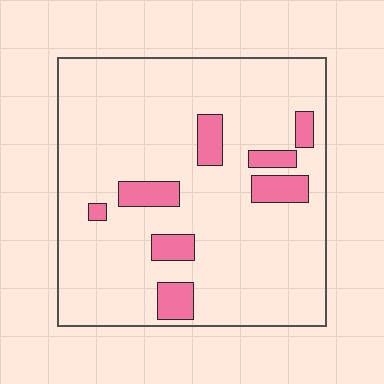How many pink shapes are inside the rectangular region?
8.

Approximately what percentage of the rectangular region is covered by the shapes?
Approximately 10%.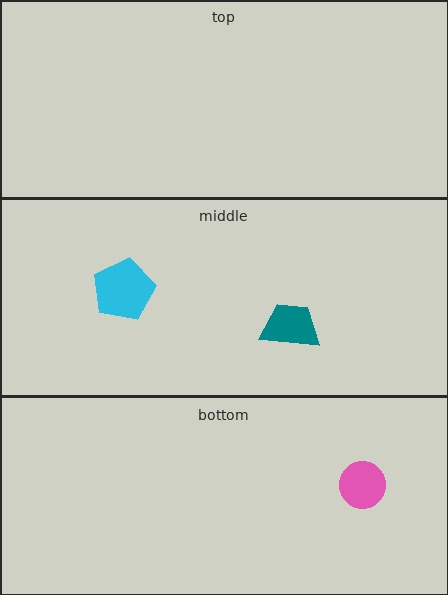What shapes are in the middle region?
The cyan pentagon, the teal trapezoid.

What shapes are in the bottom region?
The pink circle.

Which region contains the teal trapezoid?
The middle region.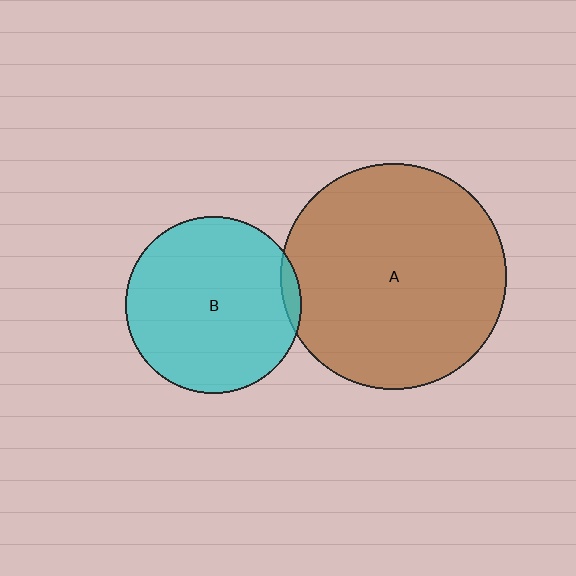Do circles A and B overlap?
Yes.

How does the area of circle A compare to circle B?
Approximately 1.6 times.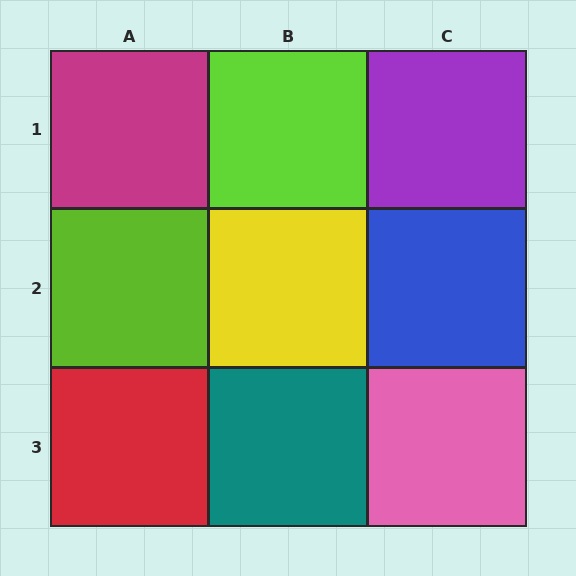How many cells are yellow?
1 cell is yellow.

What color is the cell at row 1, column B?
Lime.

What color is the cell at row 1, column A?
Magenta.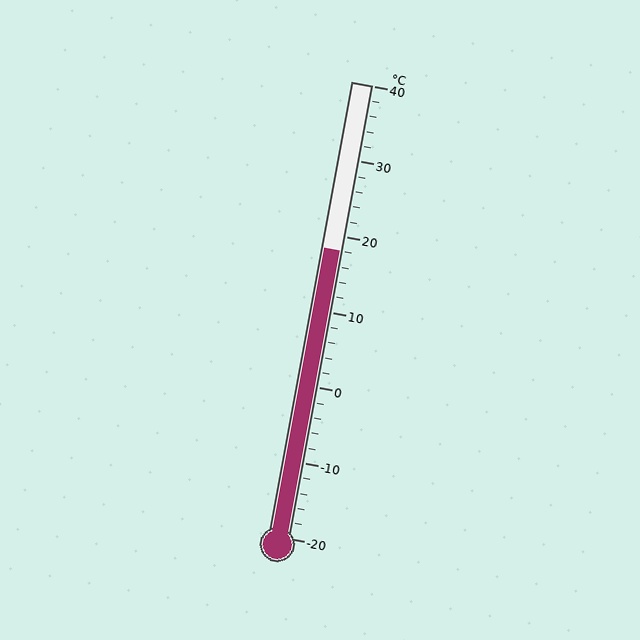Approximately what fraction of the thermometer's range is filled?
The thermometer is filled to approximately 65% of its range.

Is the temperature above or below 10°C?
The temperature is above 10°C.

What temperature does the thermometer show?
The thermometer shows approximately 18°C.